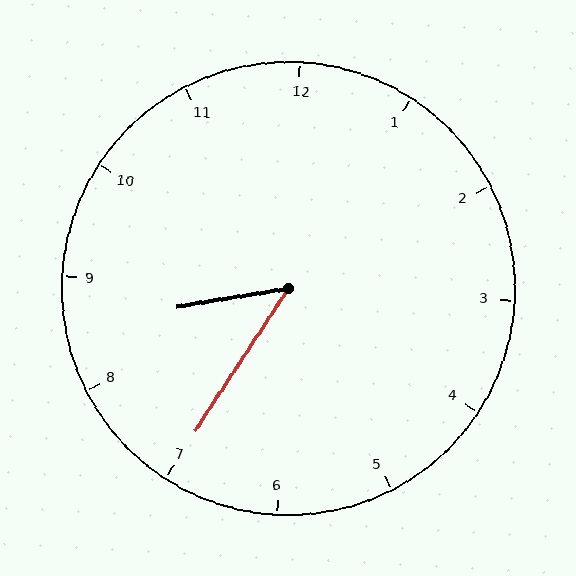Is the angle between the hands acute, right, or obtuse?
It is acute.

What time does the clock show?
8:35.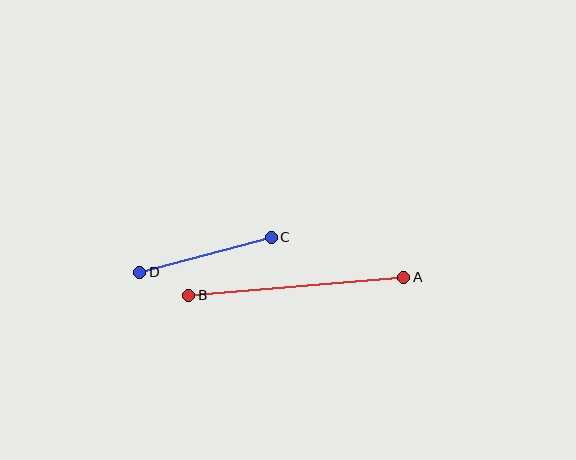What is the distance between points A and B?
The distance is approximately 216 pixels.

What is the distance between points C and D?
The distance is approximately 136 pixels.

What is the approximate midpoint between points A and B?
The midpoint is at approximately (296, 286) pixels.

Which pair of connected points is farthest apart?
Points A and B are farthest apart.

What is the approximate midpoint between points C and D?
The midpoint is at approximately (206, 255) pixels.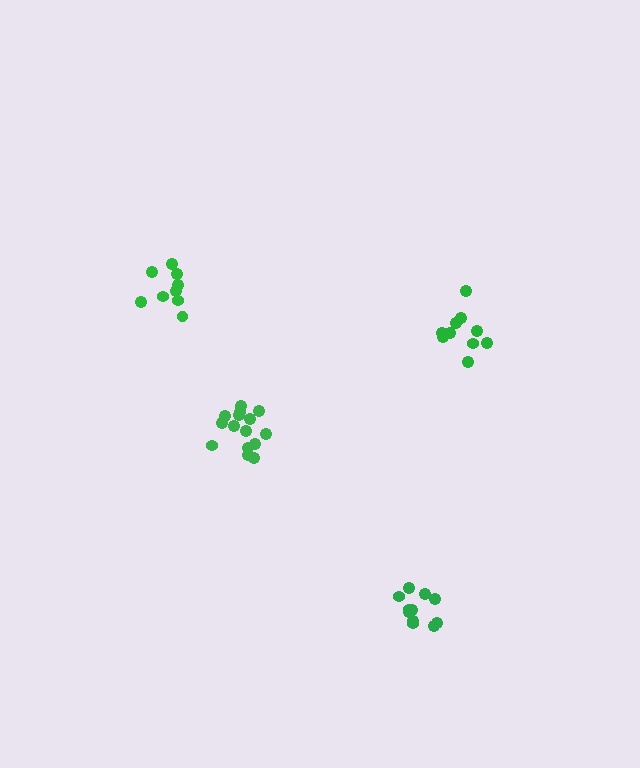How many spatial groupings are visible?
There are 4 spatial groupings.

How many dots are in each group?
Group 1: 11 dots, Group 2: 15 dots, Group 3: 10 dots, Group 4: 9 dots (45 total).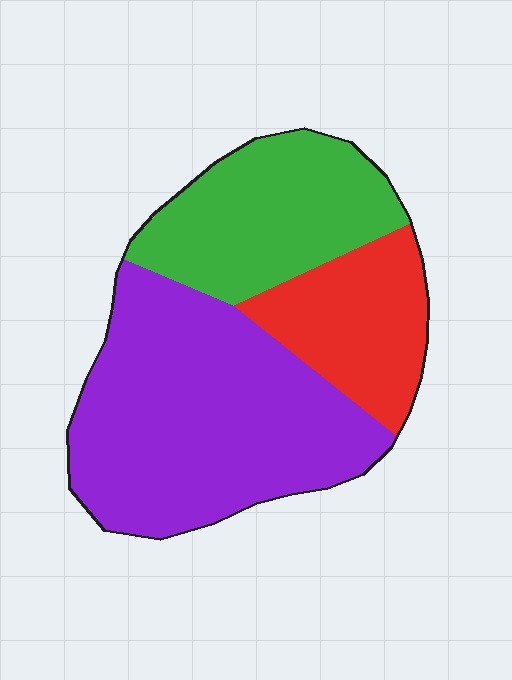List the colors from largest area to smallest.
From largest to smallest: purple, green, red.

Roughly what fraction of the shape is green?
Green takes up between a quarter and a half of the shape.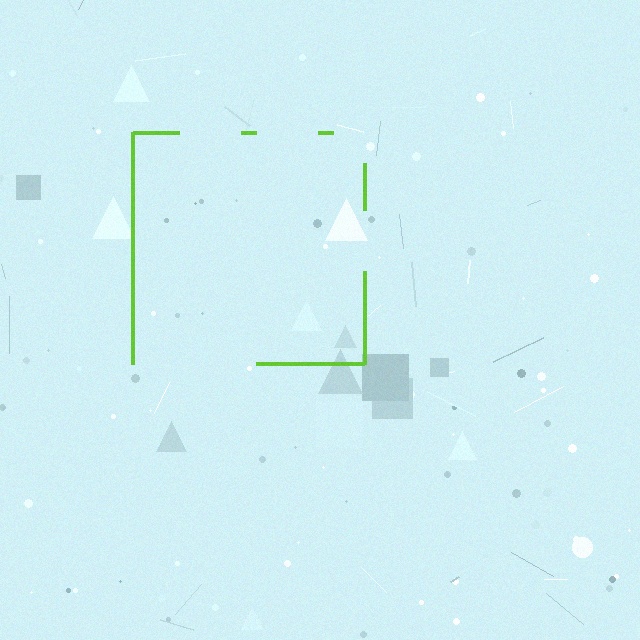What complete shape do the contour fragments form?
The contour fragments form a square.